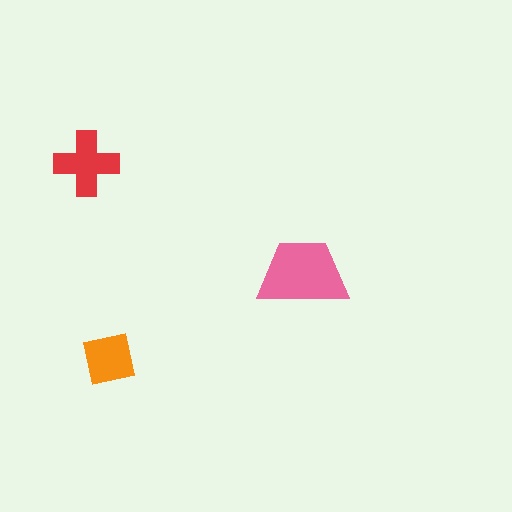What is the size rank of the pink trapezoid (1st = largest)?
1st.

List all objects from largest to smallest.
The pink trapezoid, the red cross, the orange square.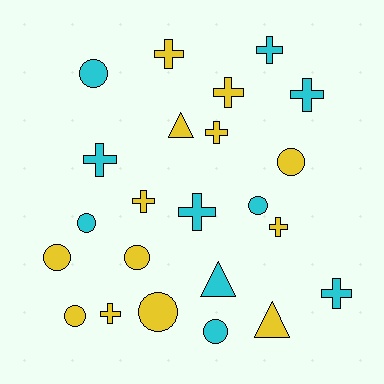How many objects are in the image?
There are 23 objects.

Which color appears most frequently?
Yellow, with 13 objects.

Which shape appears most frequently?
Cross, with 11 objects.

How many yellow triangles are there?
There are 2 yellow triangles.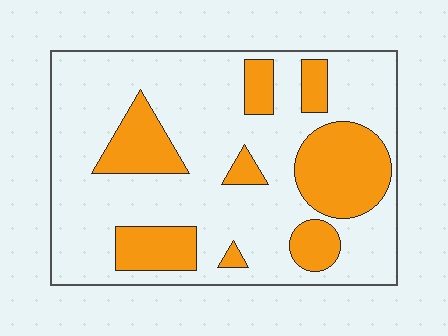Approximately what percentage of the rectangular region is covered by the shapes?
Approximately 25%.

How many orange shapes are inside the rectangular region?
8.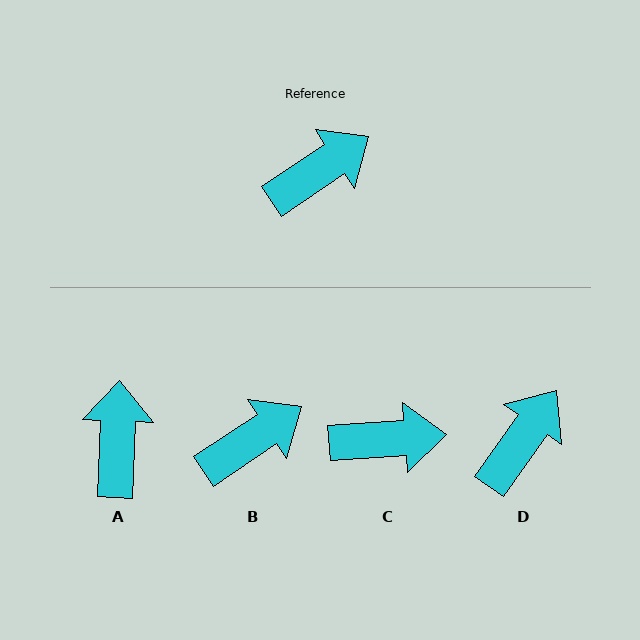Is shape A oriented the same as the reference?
No, it is off by about 54 degrees.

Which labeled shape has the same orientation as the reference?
B.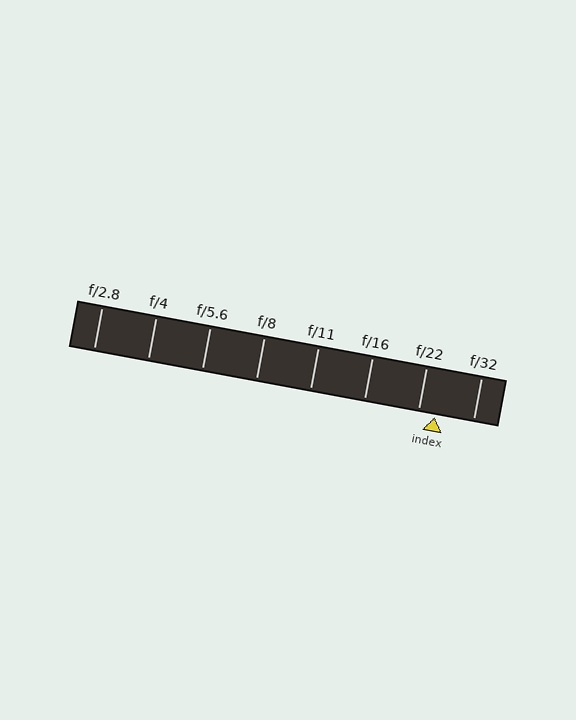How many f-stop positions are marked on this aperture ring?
There are 8 f-stop positions marked.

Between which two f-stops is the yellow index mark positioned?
The index mark is between f/22 and f/32.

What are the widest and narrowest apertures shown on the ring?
The widest aperture shown is f/2.8 and the narrowest is f/32.